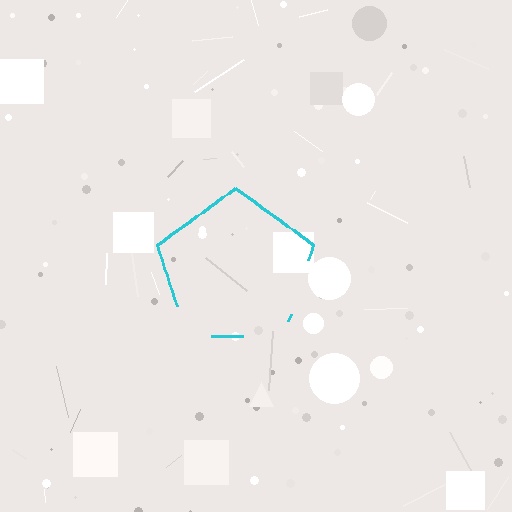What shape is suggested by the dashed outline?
The dashed outline suggests a pentagon.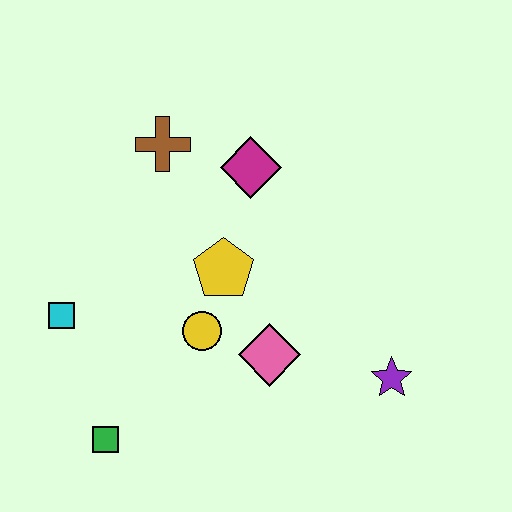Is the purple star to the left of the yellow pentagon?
No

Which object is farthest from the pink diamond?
The brown cross is farthest from the pink diamond.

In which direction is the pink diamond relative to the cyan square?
The pink diamond is to the right of the cyan square.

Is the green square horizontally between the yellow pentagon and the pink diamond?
No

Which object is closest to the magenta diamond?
The brown cross is closest to the magenta diamond.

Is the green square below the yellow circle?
Yes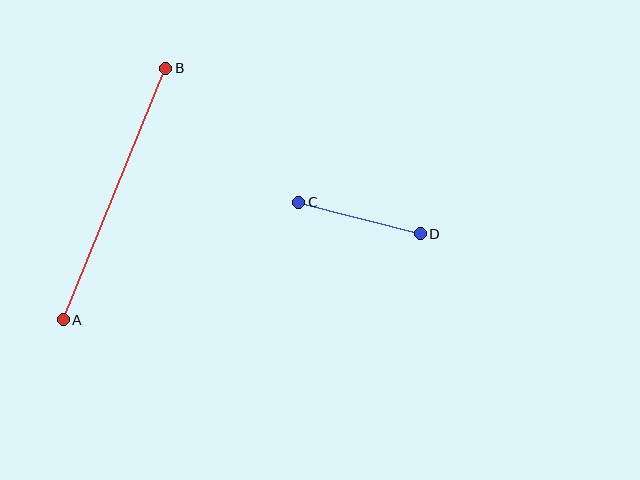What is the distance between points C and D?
The distance is approximately 126 pixels.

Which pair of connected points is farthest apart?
Points A and B are farthest apart.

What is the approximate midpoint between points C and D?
The midpoint is at approximately (359, 218) pixels.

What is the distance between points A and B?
The distance is approximately 272 pixels.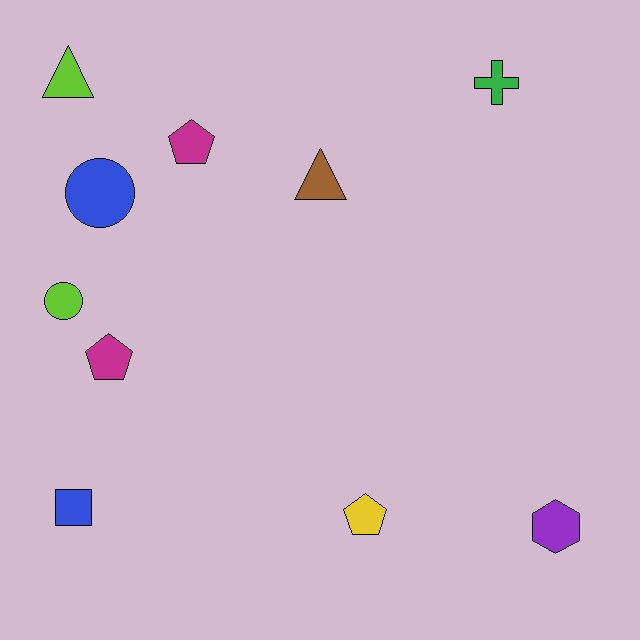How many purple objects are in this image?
There is 1 purple object.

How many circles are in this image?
There are 2 circles.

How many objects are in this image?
There are 10 objects.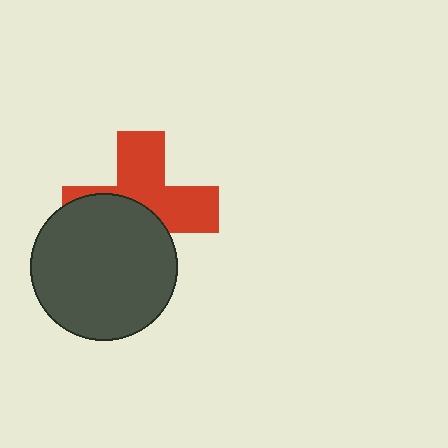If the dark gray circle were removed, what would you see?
You would see the complete red cross.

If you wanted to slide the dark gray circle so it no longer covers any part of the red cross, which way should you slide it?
Slide it down — that is the most direct way to separate the two shapes.